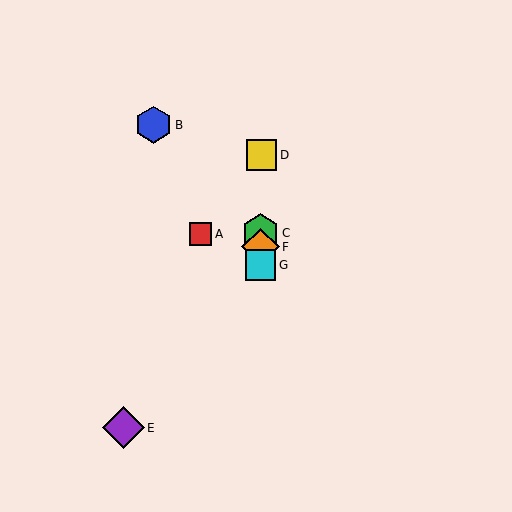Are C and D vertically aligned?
Yes, both are at x≈261.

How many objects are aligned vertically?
4 objects (C, D, F, G) are aligned vertically.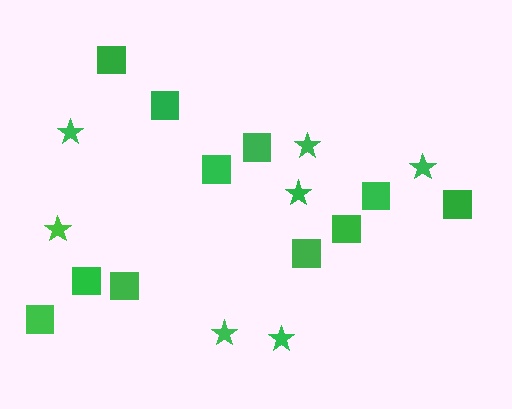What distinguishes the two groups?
There are 2 groups: one group of stars (7) and one group of squares (11).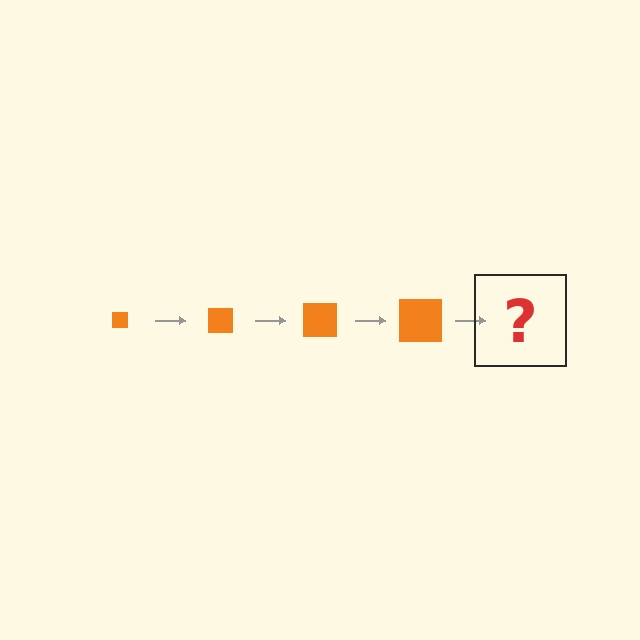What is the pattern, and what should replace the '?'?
The pattern is that the square gets progressively larger each step. The '?' should be an orange square, larger than the previous one.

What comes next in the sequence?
The next element should be an orange square, larger than the previous one.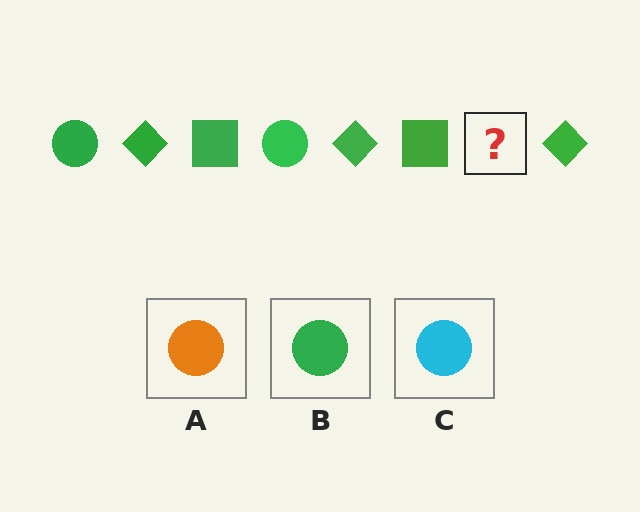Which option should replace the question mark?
Option B.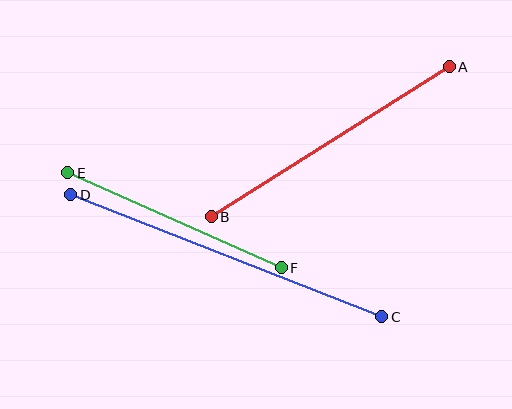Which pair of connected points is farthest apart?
Points C and D are farthest apart.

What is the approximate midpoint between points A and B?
The midpoint is at approximately (330, 142) pixels.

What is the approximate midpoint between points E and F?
The midpoint is at approximately (174, 220) pixels.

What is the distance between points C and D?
The distance is approximately 334 pixels.